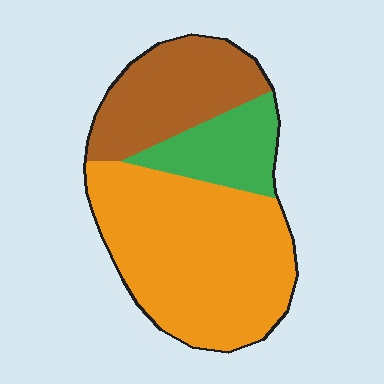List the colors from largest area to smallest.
From largest to smallest: orange, brown, green.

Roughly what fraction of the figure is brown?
Brown covers roughly 25% of the figure.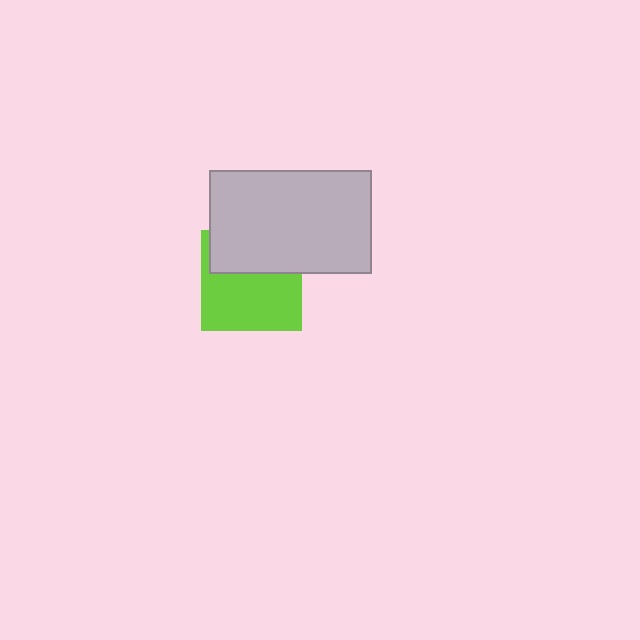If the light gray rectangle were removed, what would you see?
You would see the complete lime square.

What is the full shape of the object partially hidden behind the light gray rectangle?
The partially hidden object is a lime square.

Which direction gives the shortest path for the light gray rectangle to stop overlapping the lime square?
Moving up gives the shortest separation.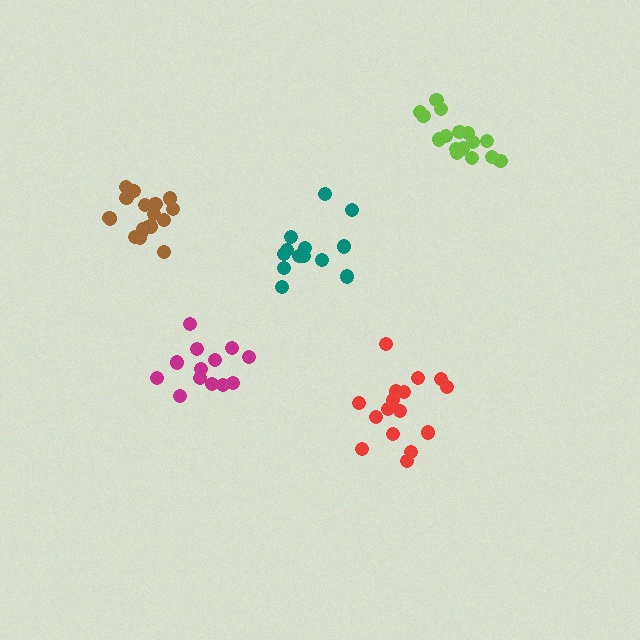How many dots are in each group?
Group 1: 13 dots, Group 2: 16 dots, Group 3: 17 dots, Group 4: 13 dots, Group 5: 18 dots (77 total).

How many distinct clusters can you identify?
There are 5 distinct clusters.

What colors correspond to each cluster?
The clusters are colored: magenta, red, lime, teal, brown.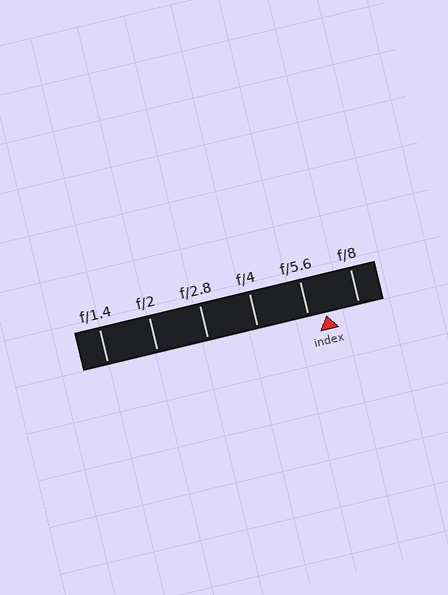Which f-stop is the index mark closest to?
The index mark is closest to f/5.6.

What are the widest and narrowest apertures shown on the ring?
The widest aperture shown is f/1.4 and the narrowest is f/8.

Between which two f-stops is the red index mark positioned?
The index mark is between f/5.6 and f/8.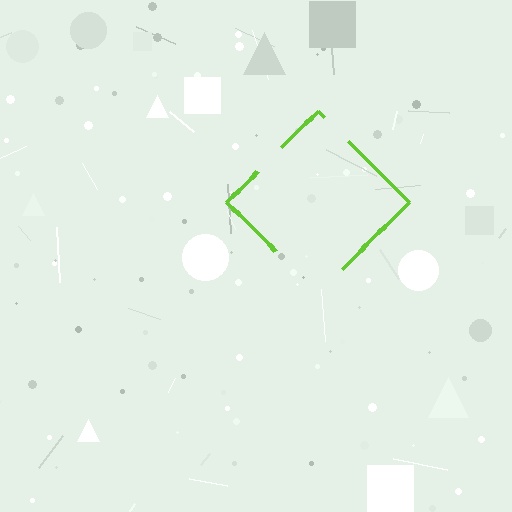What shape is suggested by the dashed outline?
The dashed outline suggests a diamond.